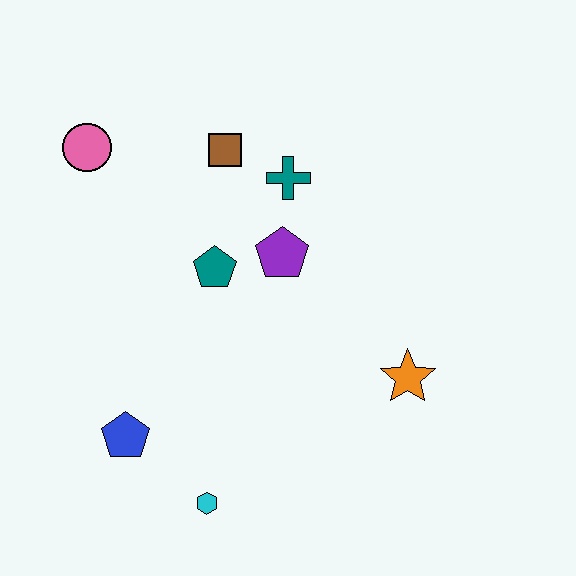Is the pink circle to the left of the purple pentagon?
Yes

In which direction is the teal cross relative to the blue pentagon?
The teal cross is above the blue pentagon.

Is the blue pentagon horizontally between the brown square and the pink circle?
Yes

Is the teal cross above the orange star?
Yes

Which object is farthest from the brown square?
The cyan hexagon is farthest from the brown square.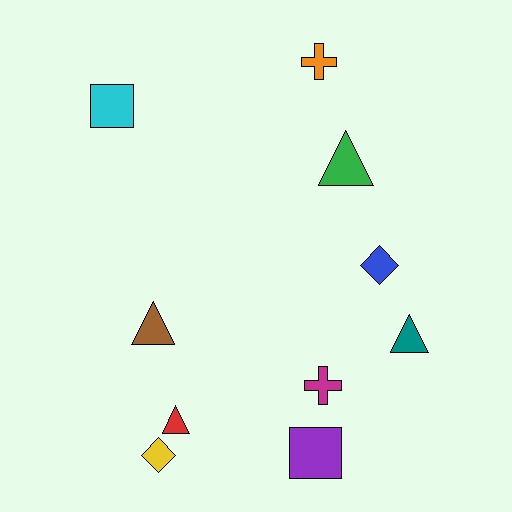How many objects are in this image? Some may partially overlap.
There are 10 objects.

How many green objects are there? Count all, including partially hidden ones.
There is 1 green object.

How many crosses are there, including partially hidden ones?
There are 2 crosses.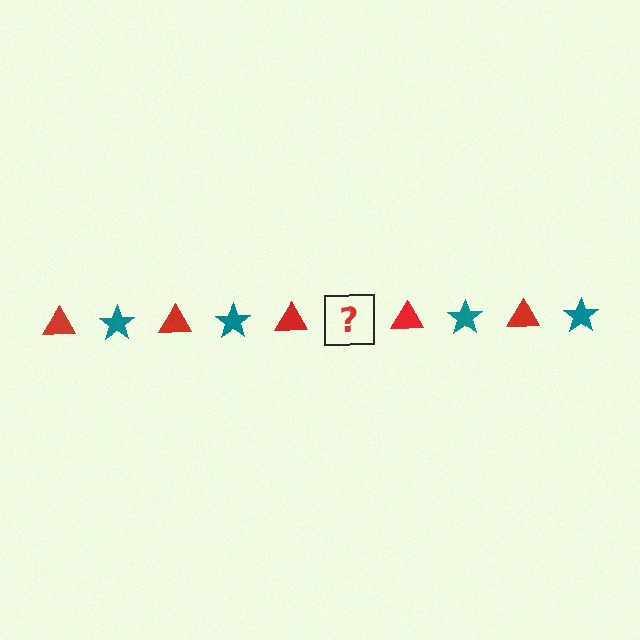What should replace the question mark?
The question mark should be replaced with a teal star.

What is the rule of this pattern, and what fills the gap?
The rule is that the pattern alternates between red triangle and teal star. The gap should be filled with a teal star.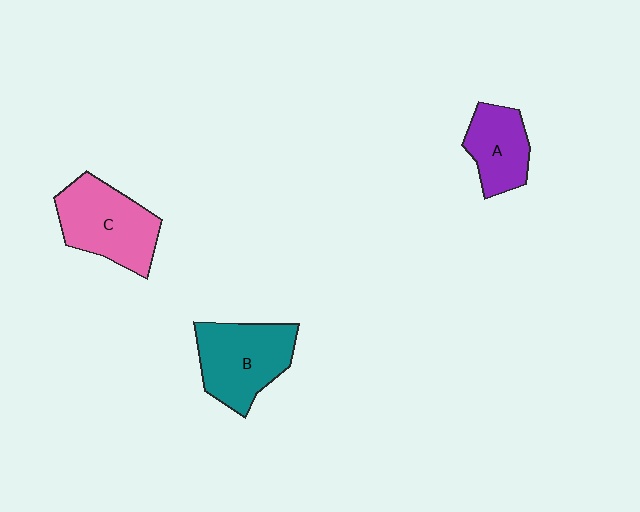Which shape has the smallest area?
Shape A (purple).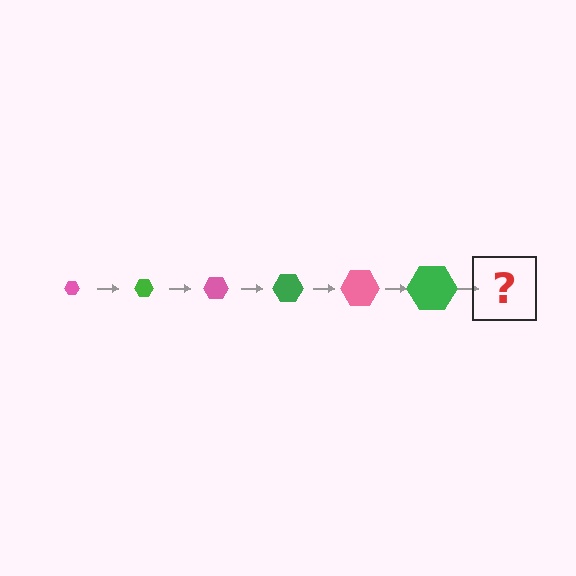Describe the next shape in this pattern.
It should be a pink hexagon, larger than the previous one.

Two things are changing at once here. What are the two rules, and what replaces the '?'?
The two rules are that the hexagon grows larger each step and the color cycles through pink and green. The '?' should be a pink hexagon, larger than the previous one.